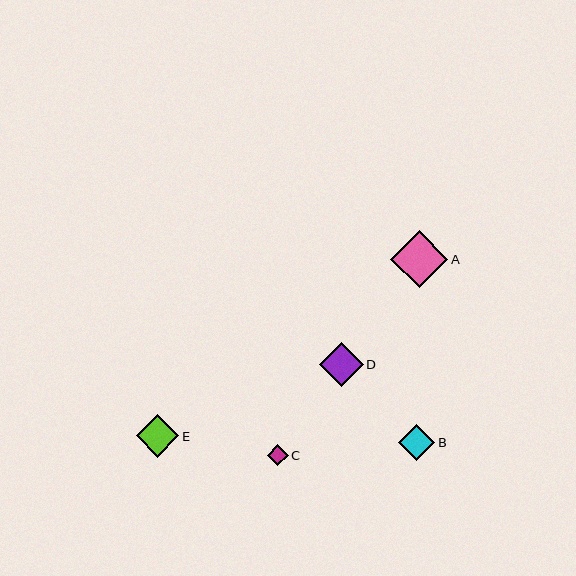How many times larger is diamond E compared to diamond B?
Diamond E is approximately 1.2 times the size of diamond B.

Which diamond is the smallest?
Diamond C is the smallest with a size of approximately 21 pixels.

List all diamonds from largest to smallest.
From largest to smallest: A, D, E, B, C.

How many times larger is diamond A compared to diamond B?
Diamond A is approximately 1.6 times the size of diamond B.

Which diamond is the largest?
Diamond A is the largest with a size of approximately 57 pixels.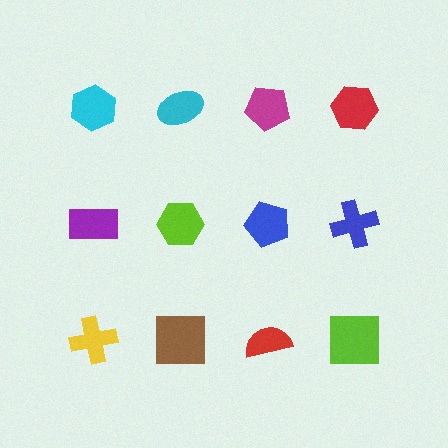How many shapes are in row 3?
4 shapes.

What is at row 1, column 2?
A cyan ellipse.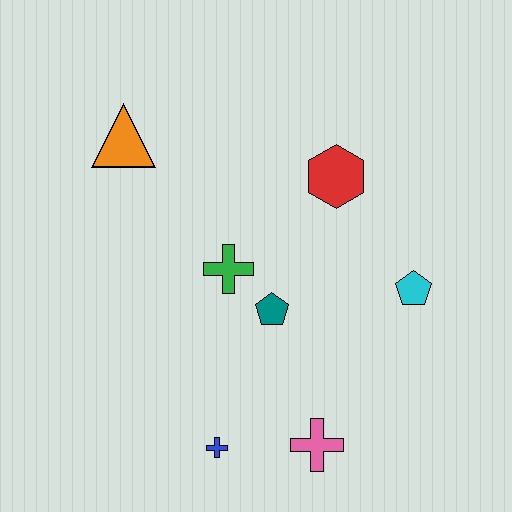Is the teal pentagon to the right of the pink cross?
No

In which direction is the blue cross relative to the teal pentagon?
The blue cross is below the teal pentagon.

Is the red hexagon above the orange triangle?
No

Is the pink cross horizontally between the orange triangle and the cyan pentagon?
Yes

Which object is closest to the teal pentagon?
The green cross is closest to the teal pentagon.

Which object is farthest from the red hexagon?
The blue cross is farthest from the red hexagon.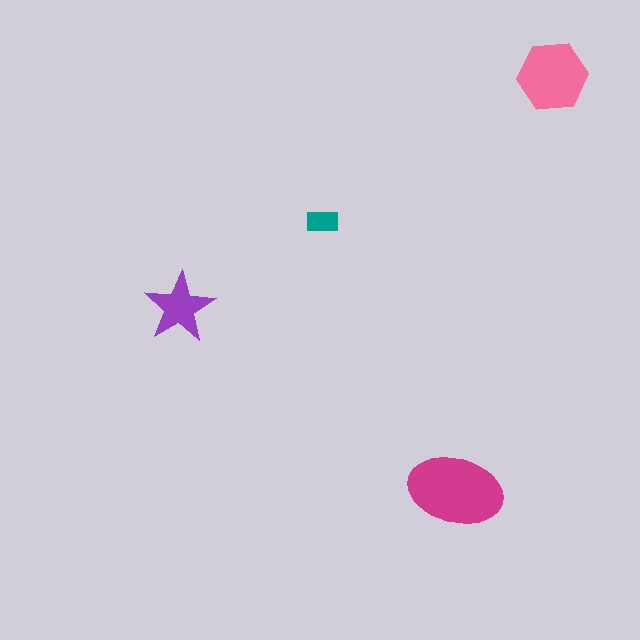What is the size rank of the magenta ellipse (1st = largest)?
1st.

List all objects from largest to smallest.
The magenta ellipse, the pink hexagon, the purple star, the teal rectangle.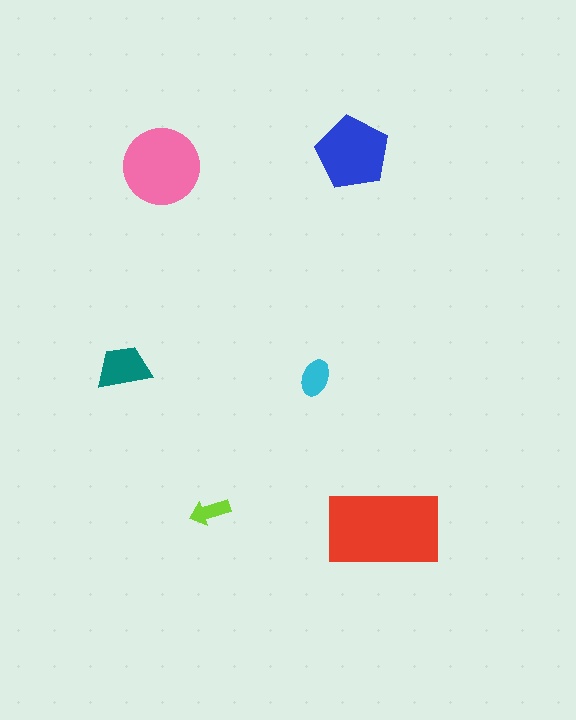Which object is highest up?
The blue pentagon is topmost.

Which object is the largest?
The red rectangle.